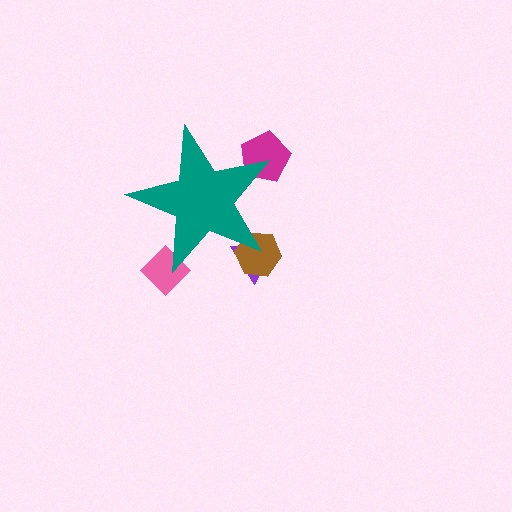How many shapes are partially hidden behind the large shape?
4 shapes are partially hidden.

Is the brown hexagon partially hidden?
Yes, the brown hexagon is partially hidden behind the teal star.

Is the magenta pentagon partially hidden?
Yes, the magenta pentagon is partially hidden behind the teal star.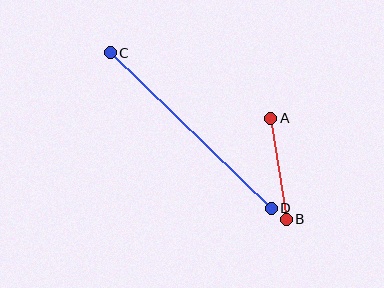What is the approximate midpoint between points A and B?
The midpoint is at approximately (278, 169) pixels.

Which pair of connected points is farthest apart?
Points C and D are farthest apart.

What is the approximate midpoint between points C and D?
The midpoint is at approximately (191, 131) pixels.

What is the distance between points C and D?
The distance is approximately 224 pixels.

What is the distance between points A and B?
The distance is approximately 102 pixels.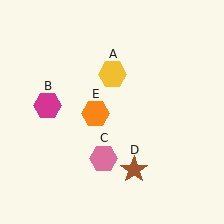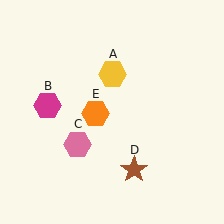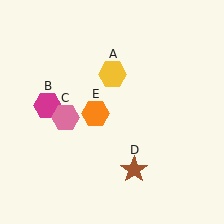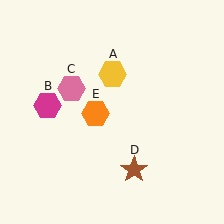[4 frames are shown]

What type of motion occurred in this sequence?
The pink hexagon (object C) rotated clockwise around the center of the scene.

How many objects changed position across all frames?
1 object changed position: pink hexagon (object C).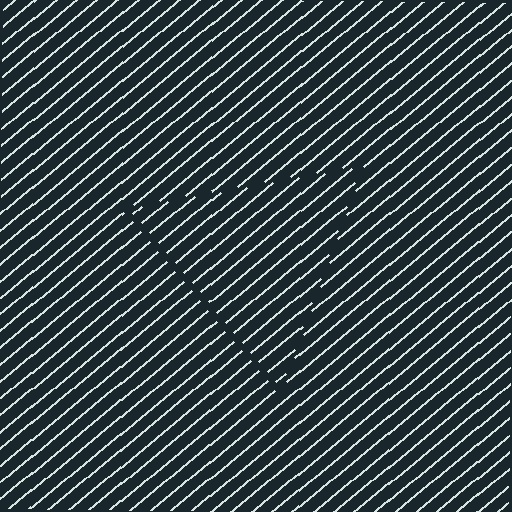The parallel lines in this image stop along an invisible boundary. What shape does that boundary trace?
An illusory triangle. The interior of the shape contains the same grating, shifted by half a period — the contour is defined by the phase discontinuity where line-ends from the inner and outer gratings abut.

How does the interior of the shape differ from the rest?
The interior of the shape contains the same grating, shifted by half a period — the contour is defined by the phase discontinuity where line-ends from the inner and outer gratings abut.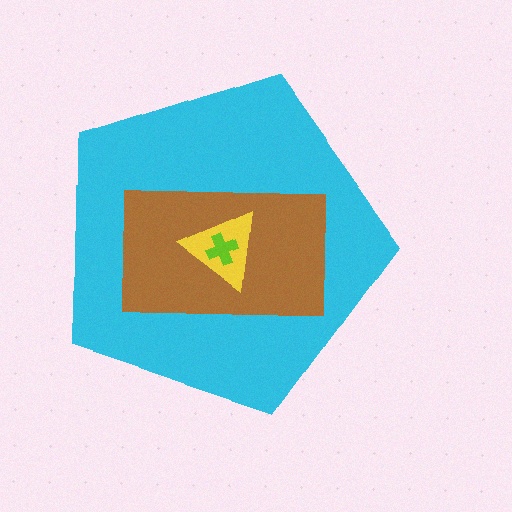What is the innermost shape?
The lime cross.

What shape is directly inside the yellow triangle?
The lime cross.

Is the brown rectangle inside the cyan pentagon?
Yes.